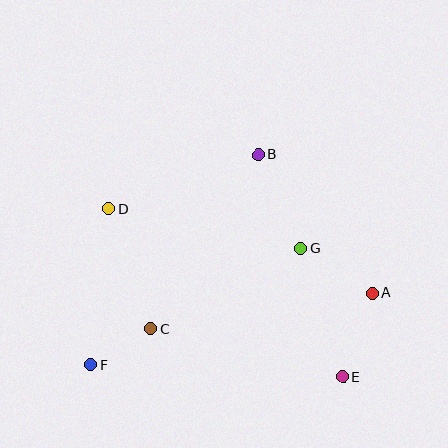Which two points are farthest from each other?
Points A and F are farthest from each other.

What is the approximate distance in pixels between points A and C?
The distance between A and C is approximately 225 pixels.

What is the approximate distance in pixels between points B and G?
The distance between B and G is approximately 103 pixels.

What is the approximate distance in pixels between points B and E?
The distance between B and E is approximately 238 pixels.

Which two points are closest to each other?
Points C and F are closest to each other.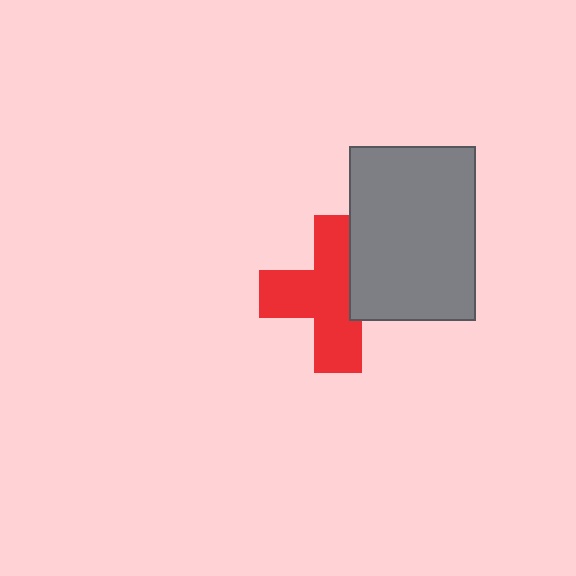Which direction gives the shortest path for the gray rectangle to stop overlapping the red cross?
Moving right gives the shortest separation.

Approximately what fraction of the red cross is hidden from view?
Roughly 31% of the red cross is hidden behind the gray rectangle.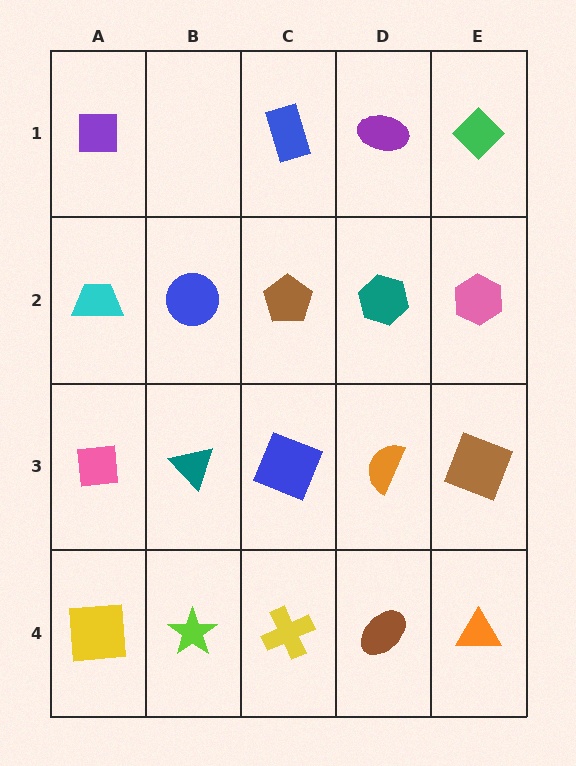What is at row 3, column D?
An orange semicircle.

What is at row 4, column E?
An orange triangle.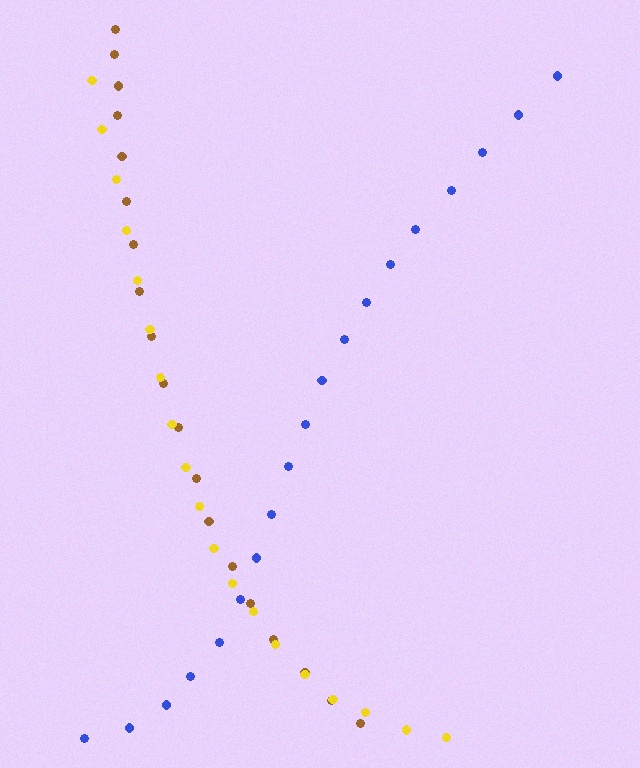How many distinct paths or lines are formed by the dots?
There are 3 distinct paths.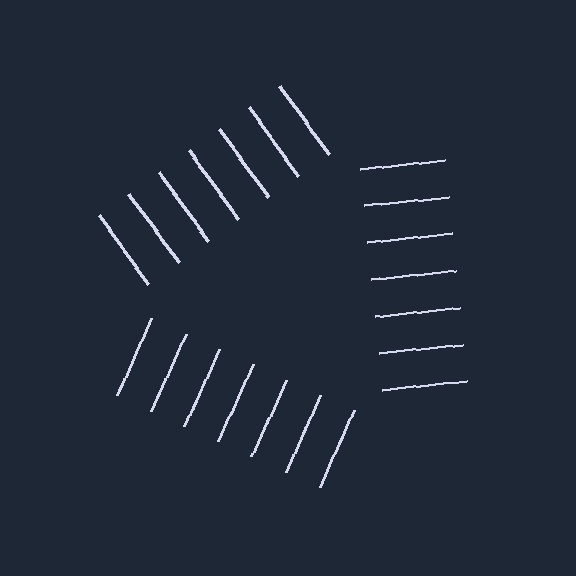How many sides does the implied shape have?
3 sides — the line-ends trace a triangle.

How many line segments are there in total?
21 — 7 along each of the 3 edges.